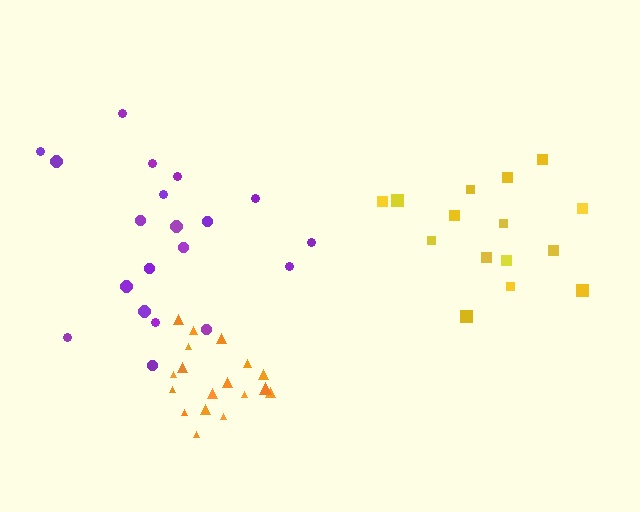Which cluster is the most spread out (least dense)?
Yellow.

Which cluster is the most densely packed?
Orange.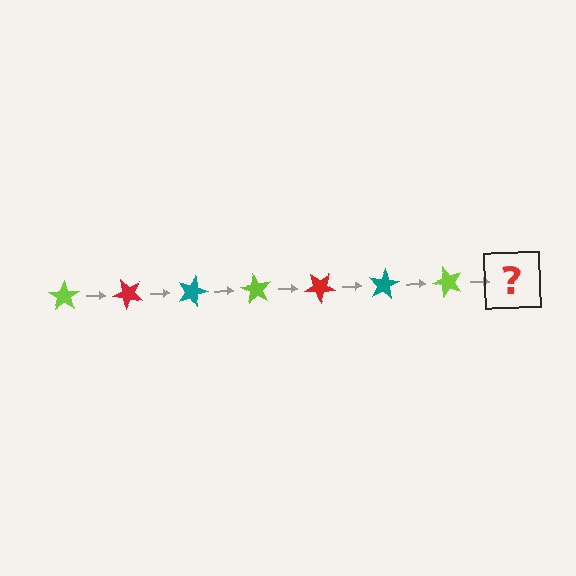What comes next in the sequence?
The next element should be a red star, rotated 315 degrees from the start.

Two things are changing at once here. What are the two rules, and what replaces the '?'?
The two rules are that it rotates 45 degrees each step and the color cycles through lime, red, and teal. The '?' should be a red star, rotated 315 degrees from the start.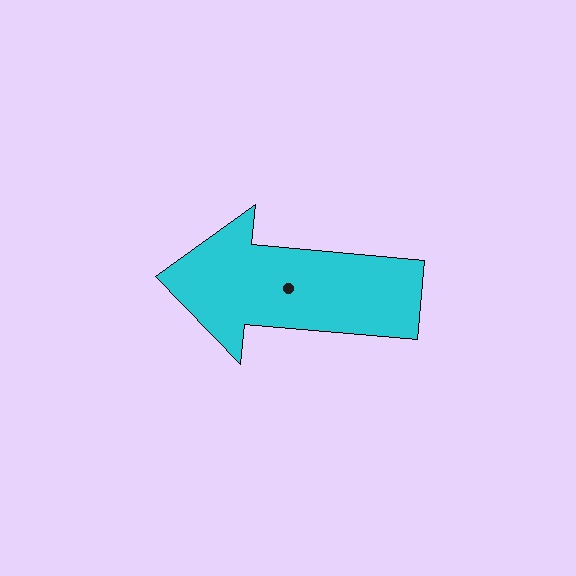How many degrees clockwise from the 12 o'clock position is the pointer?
Approximately 275 degrees.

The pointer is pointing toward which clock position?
Roughly 9 o'clock.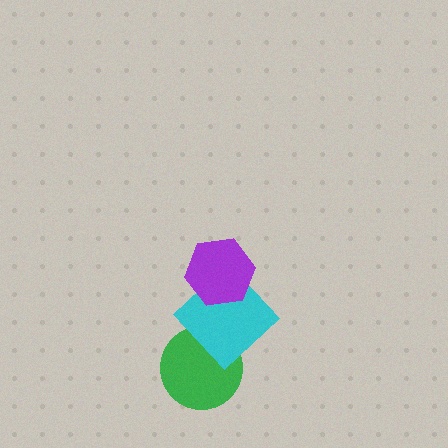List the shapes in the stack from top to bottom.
From top to bottom: the purple hexagon, the cyan diamond, the green circle.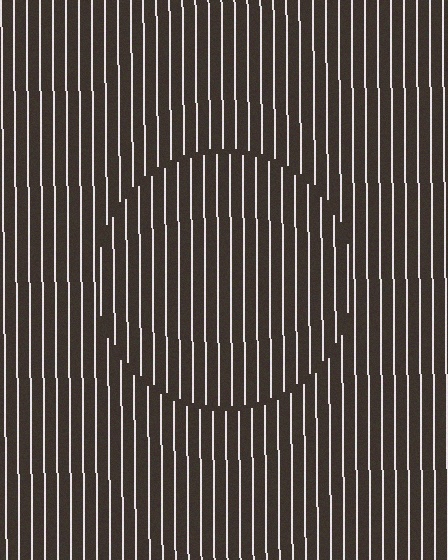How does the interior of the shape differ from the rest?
The interior of the shape contains the same grating, shifted by half a period — the contour is defined by the phase discontinuity where line-ends from the inner and outer gratings abut.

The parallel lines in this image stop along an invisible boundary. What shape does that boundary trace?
An illusory circle. The interior of the shape contains the same grating, shifted by half a period — the contour is defined by the phase discontinuity where line-ends from the inner and outer gratings abut.